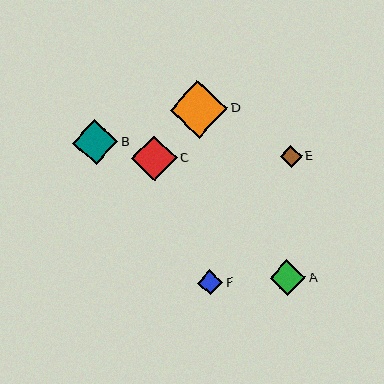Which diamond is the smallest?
Diamond E is the smallest with a size of approximately 22 pixels.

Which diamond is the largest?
Diamond D is the largest with a size of approximately 57 pixels.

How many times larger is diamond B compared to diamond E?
Diamond B is approximately 2.0 times the size of diamond E.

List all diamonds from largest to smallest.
From largest to smallest: D, C, B, A, F, E.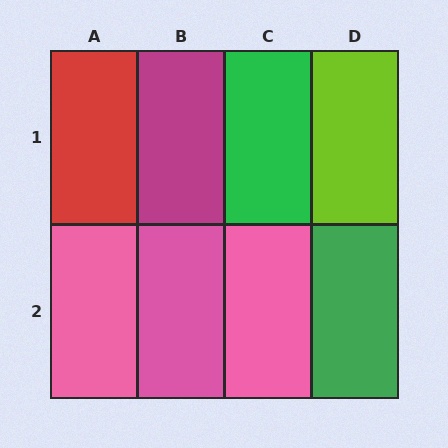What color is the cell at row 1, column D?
Lime.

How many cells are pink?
3 cells are pink.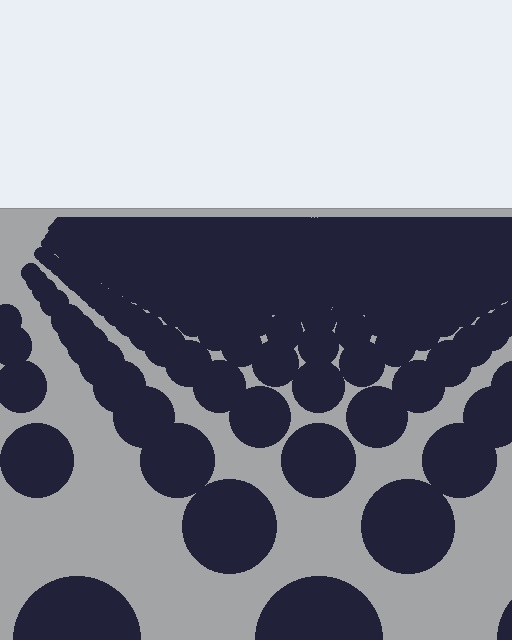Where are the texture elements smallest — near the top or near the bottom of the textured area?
Near the top.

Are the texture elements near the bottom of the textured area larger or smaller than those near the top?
Larger. Near the bottom, elements are closer to the viewer and appear at a bigger on-screen size.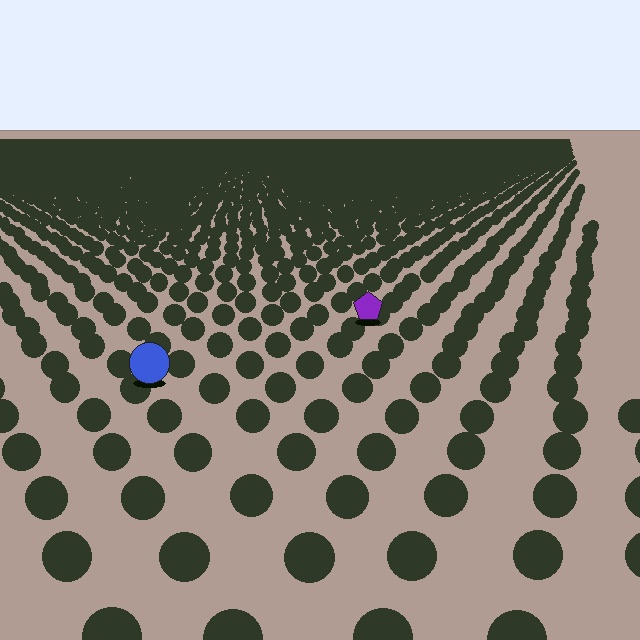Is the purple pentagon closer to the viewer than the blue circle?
No. The blue circle is closer — you can tell from the texture gradient: the ground texture is coarser near it.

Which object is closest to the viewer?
The blue circle is closest. The texture marks near it are larger and more spread out.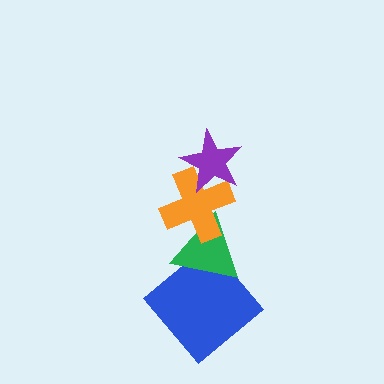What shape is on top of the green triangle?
The orange cross is on top of the green triangle.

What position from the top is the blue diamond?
The blue diamond is 4th from the top.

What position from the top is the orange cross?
The orange cross is 2nd from the top.